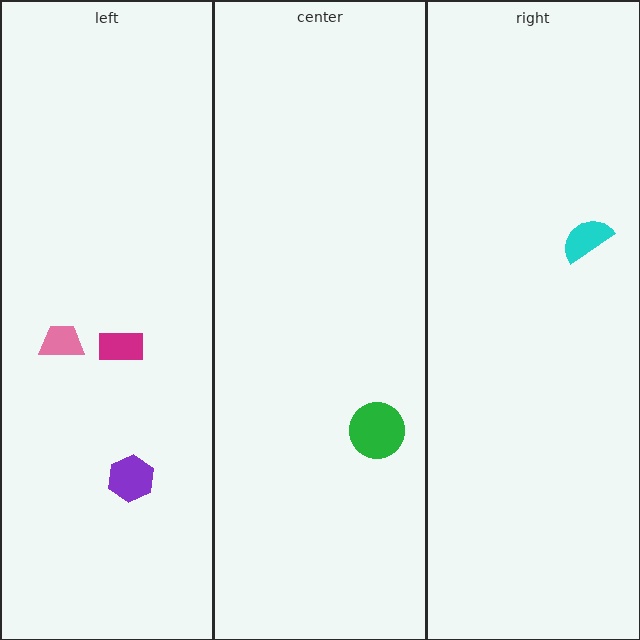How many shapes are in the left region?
3.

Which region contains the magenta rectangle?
The left region.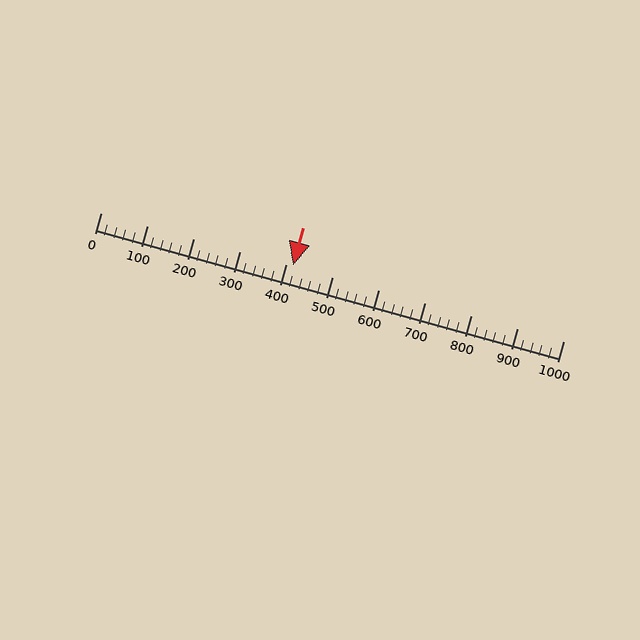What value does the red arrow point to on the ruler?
The red arrow points to approximately 415.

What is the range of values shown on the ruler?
The ruler shows values from 0 to 1000.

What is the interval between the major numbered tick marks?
The major tick marks are spaced 100 units apart.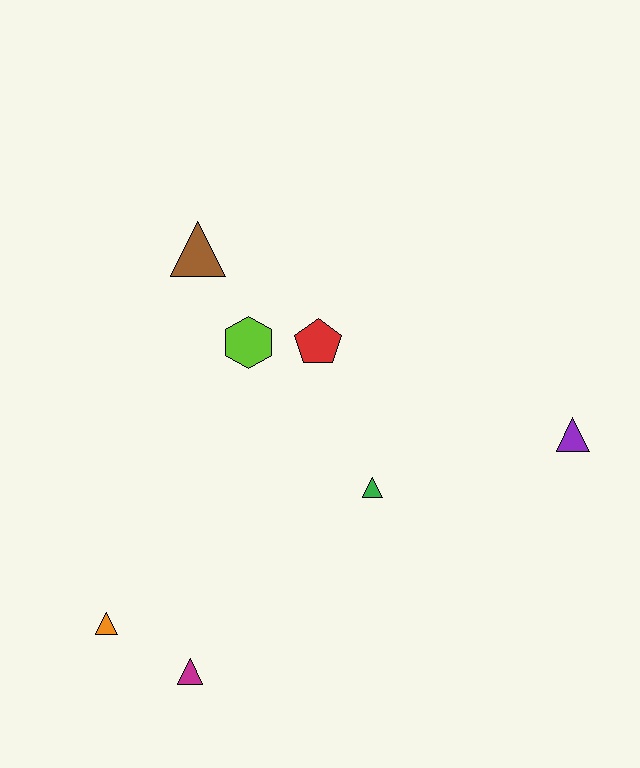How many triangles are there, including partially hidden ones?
There are 5 triangles.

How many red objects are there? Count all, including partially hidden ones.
There is 1 red object.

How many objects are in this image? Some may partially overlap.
There are 7 objects.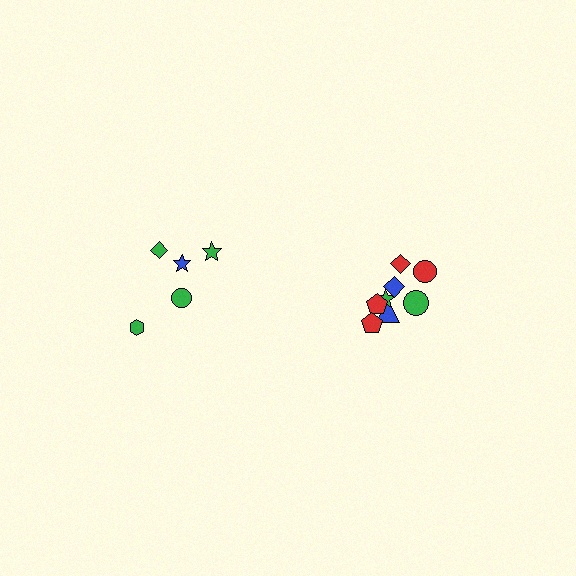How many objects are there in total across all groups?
There are 13 objects.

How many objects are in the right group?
There are 8 objects.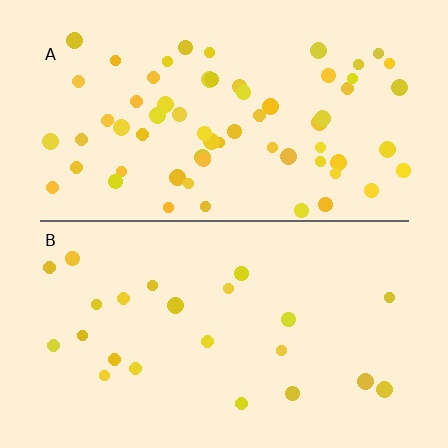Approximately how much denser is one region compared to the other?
Approximately 2.9× — region A over region B.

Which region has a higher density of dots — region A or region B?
A (the top).